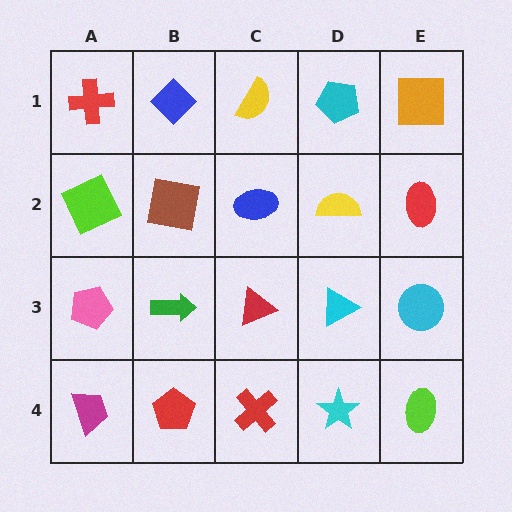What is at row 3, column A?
A pink pentagon.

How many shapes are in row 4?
5 shapes.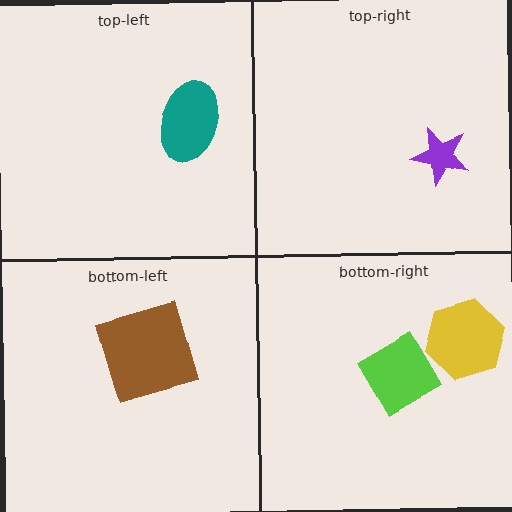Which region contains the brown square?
The bottom-left region.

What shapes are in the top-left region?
The teal ellipse.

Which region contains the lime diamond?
The bottom-right region.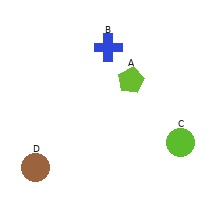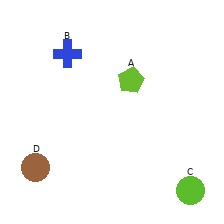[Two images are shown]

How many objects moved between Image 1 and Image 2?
2 objects moved between the two images.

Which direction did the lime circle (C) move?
The lime circle (C) moved down.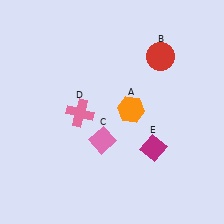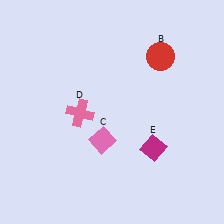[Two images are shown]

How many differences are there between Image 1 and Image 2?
There is 1 difference between the two images.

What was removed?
The orange hexagon (A) was removed in Image 2.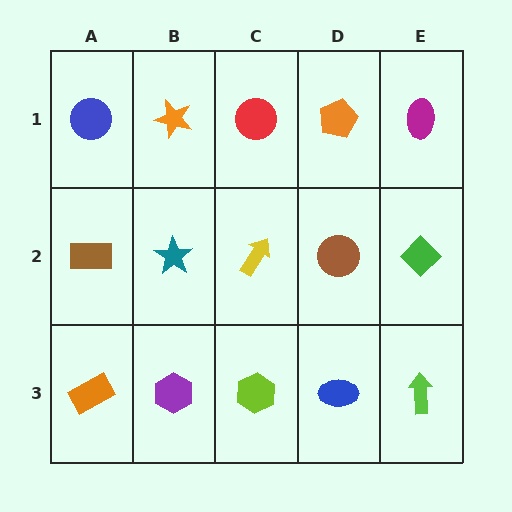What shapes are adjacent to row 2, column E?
A magenta ellipse (row 1, column E), a lime arrow (row 3, column E), a brown circle (row 2, column D).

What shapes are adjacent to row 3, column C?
A yellow arrow (row 2, column C), a purple hexagon (row 3, column B), a blue ellipse (row 3, column D).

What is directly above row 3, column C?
A yellow arrow.